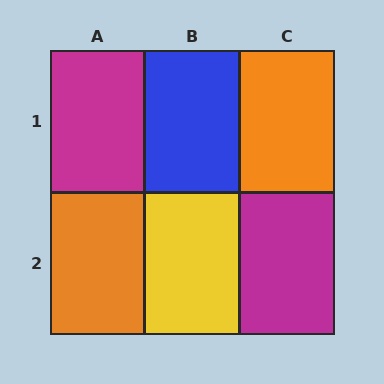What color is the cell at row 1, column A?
Magenta.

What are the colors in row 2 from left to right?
Orange, yellow, magenta.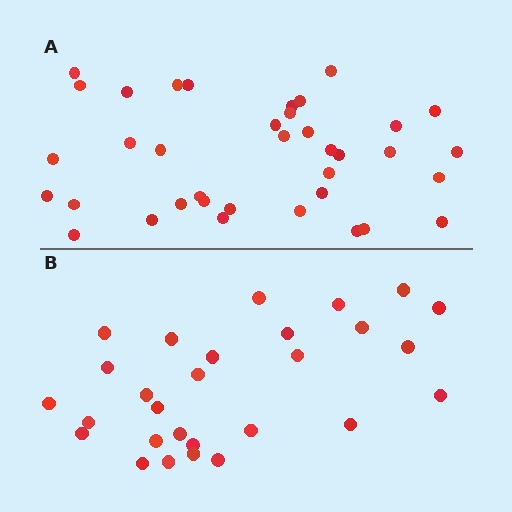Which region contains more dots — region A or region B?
Region A (the top region) has more dots.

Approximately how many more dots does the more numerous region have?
Region A has roughly 8 or so more dots than region B.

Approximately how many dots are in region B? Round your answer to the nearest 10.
About 30 dots. (The exact count is 28, which rounds to 30.)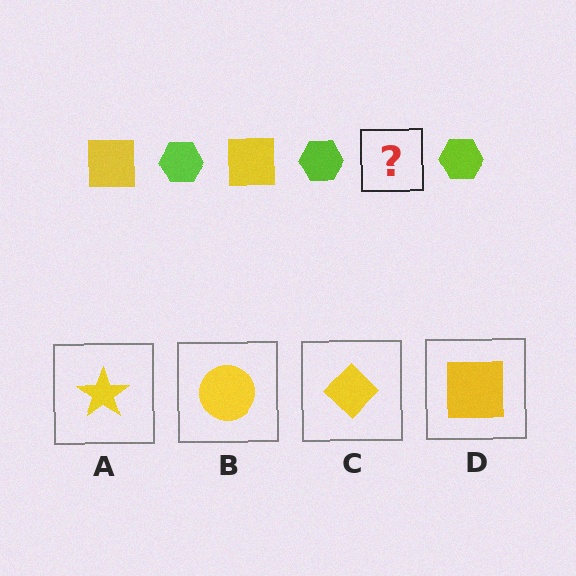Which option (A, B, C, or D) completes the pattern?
D.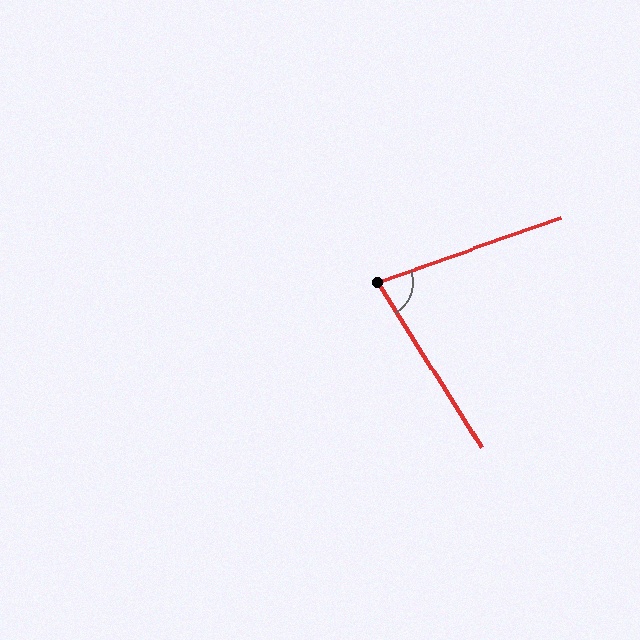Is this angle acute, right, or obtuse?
It is acute.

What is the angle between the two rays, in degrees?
Approximately 77 degrees.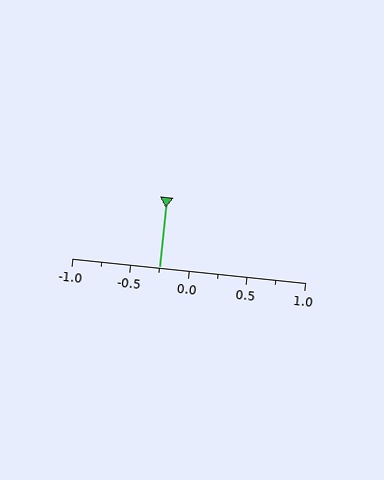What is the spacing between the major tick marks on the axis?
The major ticks are spaced 0.5 apart.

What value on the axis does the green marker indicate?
The marker indicates approximately -0.25.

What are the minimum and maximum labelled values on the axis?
The axis runs from -1.0 to 1.0.